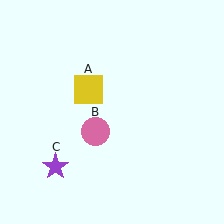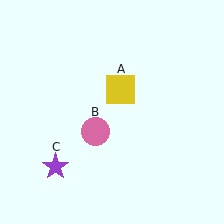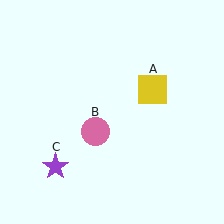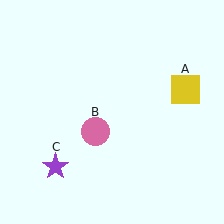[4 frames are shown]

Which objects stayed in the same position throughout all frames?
Pink circle (object B) and purple star (object C) remained stationary.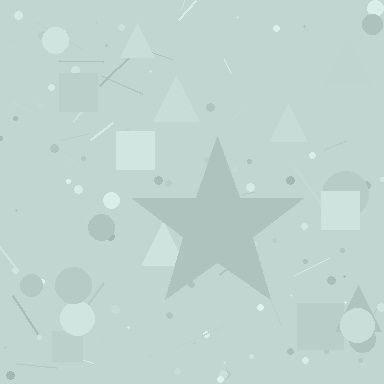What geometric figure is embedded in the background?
A star is embedded in the background.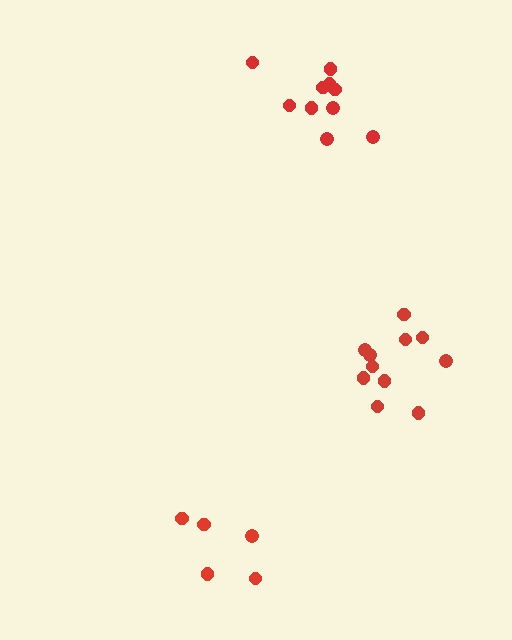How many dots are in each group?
Group 1: 11 dots, Group 2: 5 dots, Group 3: 10 dots (26 total).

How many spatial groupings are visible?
There are 3 spatial groupings.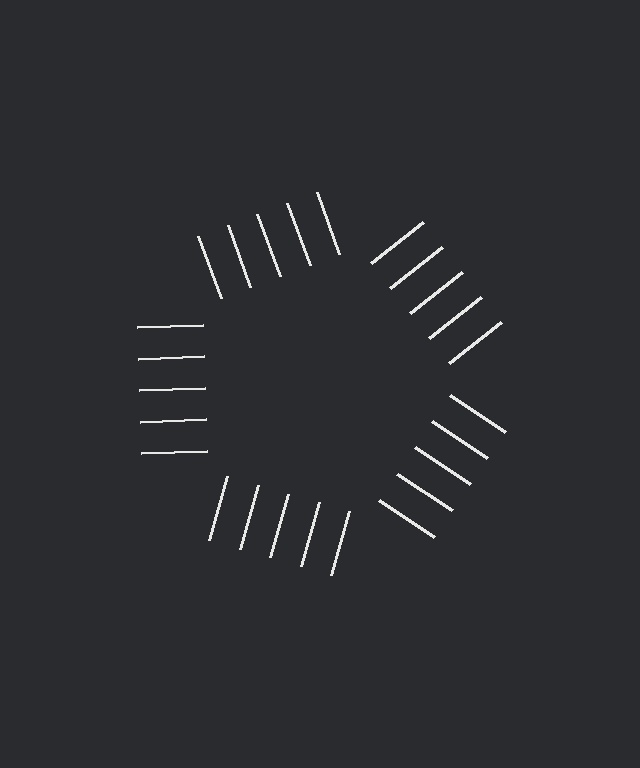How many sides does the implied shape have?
5 sides — the line-ends trace a pentagon.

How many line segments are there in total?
25 — 5 along each of the 5 edges.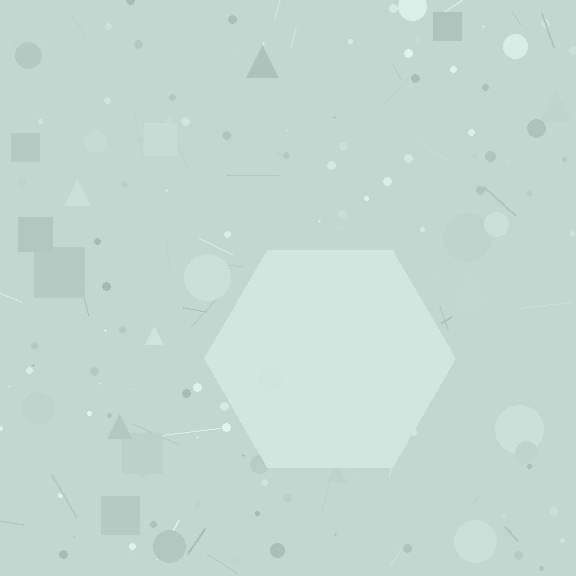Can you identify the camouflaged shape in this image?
The camouflaged shape is a hexagon.